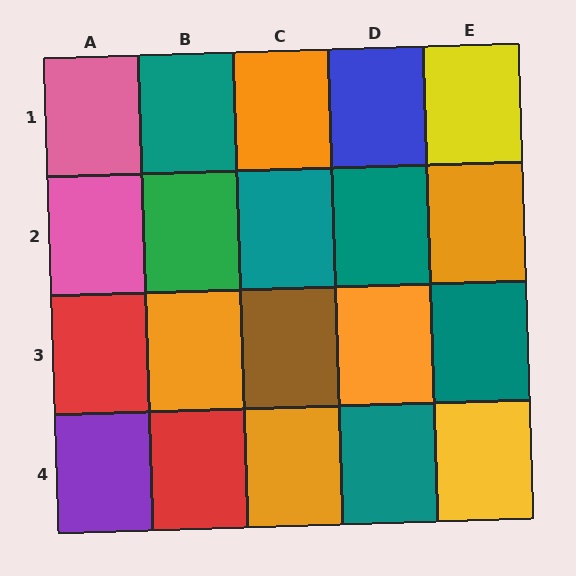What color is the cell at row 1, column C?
Orange.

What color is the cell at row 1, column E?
Yellow.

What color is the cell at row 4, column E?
Yellow.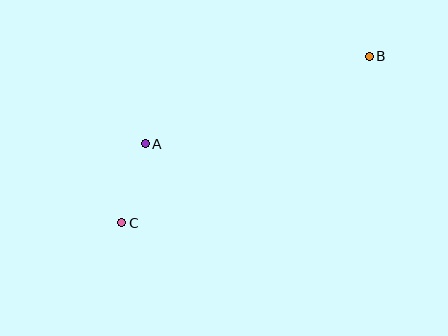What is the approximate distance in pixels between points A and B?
The distance between A and B is approximately 241 pixels.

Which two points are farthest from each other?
Points B and C are farthest from each other.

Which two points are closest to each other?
Points A and C are closest to each other.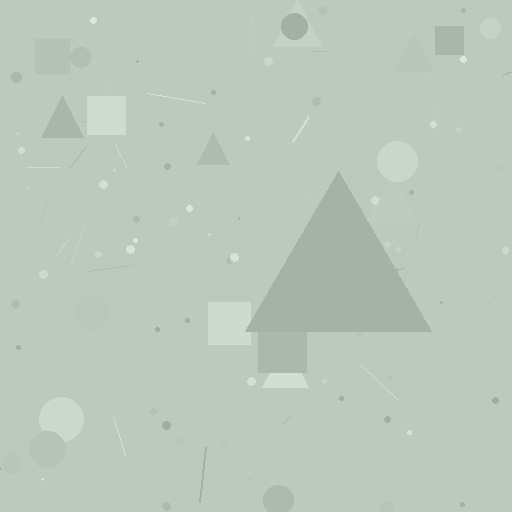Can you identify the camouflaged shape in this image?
The camouflaged shape is a triangle.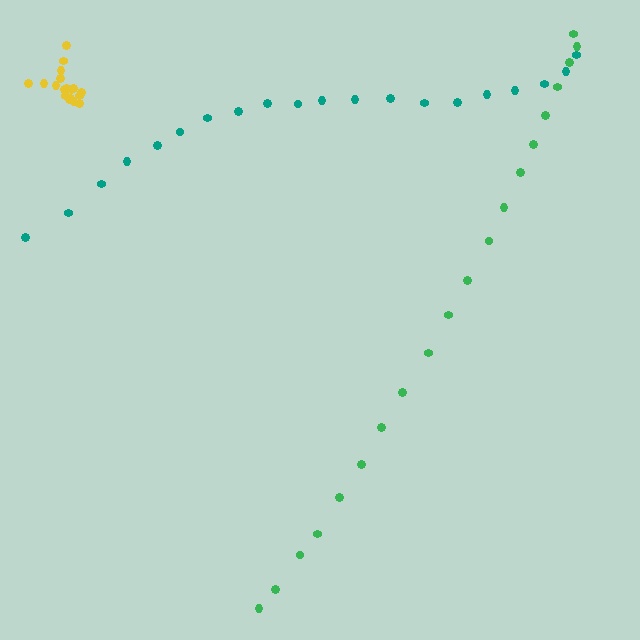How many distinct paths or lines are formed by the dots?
There are 3 distinct paths.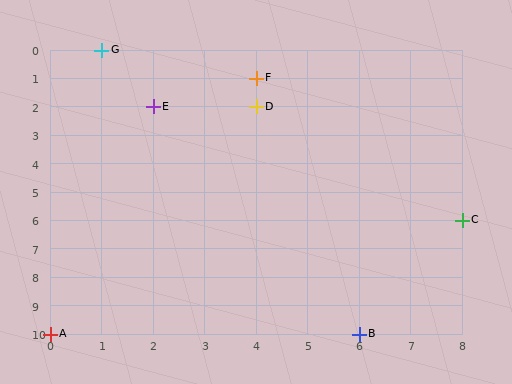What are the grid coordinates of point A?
Point A is at grid coordinates (0, 10).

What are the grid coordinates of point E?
Point E is at grid coordinates (2, 2).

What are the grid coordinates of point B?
Point B is at grid coordinates (6, 10).